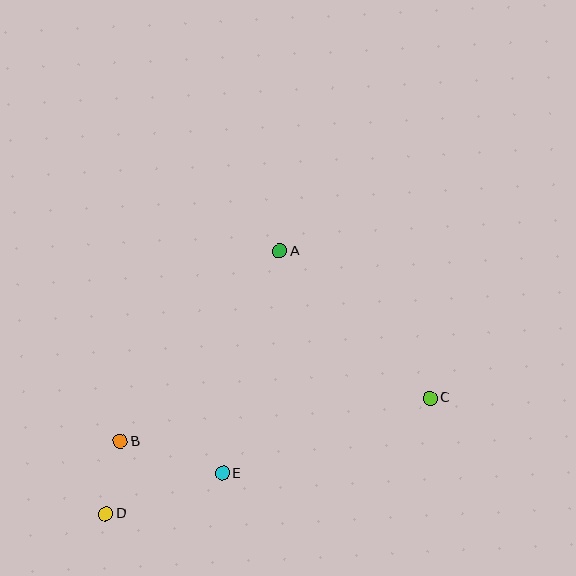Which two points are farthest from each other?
Points C and D are farthest from each other.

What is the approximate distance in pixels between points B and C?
The distance between B and C is approximately 312 pixels.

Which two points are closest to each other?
Points B and D are closest to each other.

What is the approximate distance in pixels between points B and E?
The distance between B and E is approximately 107 pixels.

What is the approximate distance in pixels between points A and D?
The distance between A and D is approximately 315 pixels.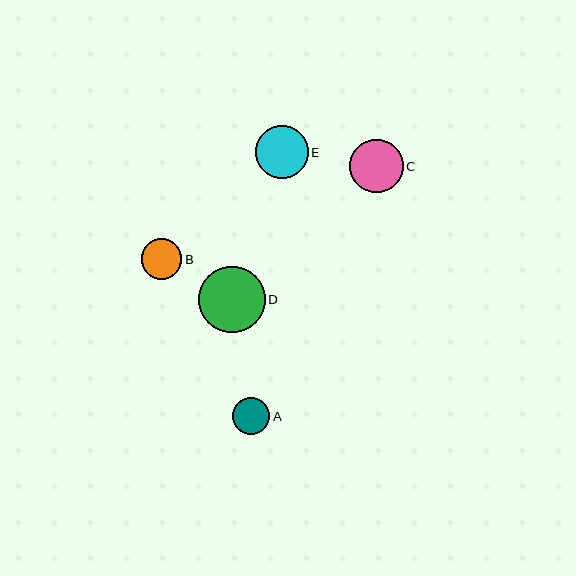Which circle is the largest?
Circle D is the largest with a size of approximately 67 pixels.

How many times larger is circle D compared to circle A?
Circle D is approximately 1.8 times the size of circle A.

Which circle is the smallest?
Circle A is the smallest with a size of approximately 38 pixels.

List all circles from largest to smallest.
From largest to smallest: D, C, E, B, A.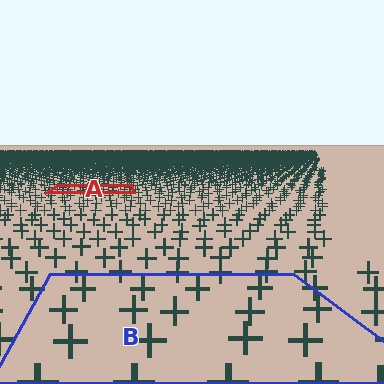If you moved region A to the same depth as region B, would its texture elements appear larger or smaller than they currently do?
They would appear larger. At a closer depth, the same texture elements are projected at a bigger on-screen size.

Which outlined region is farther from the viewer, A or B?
Region A is farther from the viewer — the texture elements inside it appear smaller and more densely packed.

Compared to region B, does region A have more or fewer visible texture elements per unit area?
Region A has more texture elements per unit area — they are packed more densely because it is farther away.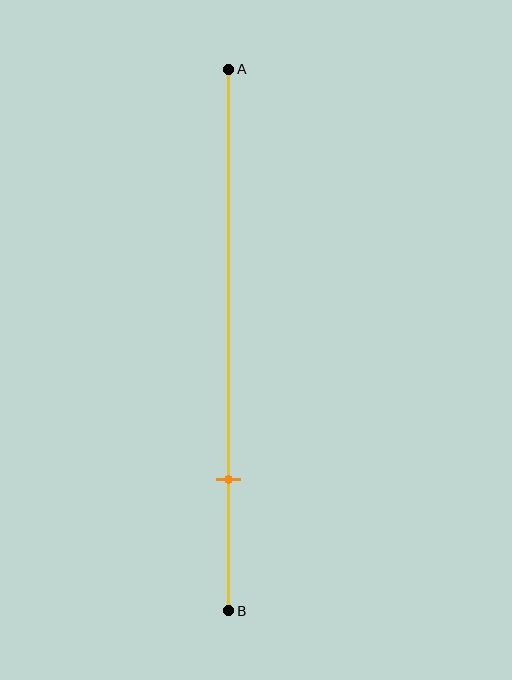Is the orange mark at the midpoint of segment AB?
No, the mark is at about 75% from A, not at the 50% midpoint.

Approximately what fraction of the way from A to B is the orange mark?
The orange mark is approximately 75% of the way from A to B.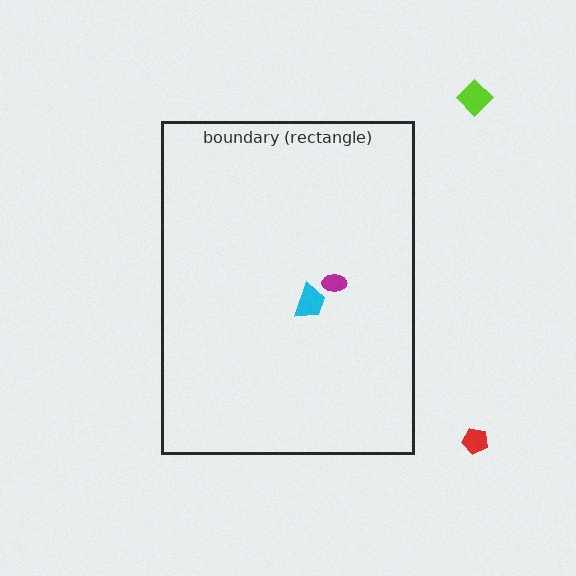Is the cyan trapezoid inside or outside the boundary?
Inside.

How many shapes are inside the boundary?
2 inside, 2 outside.